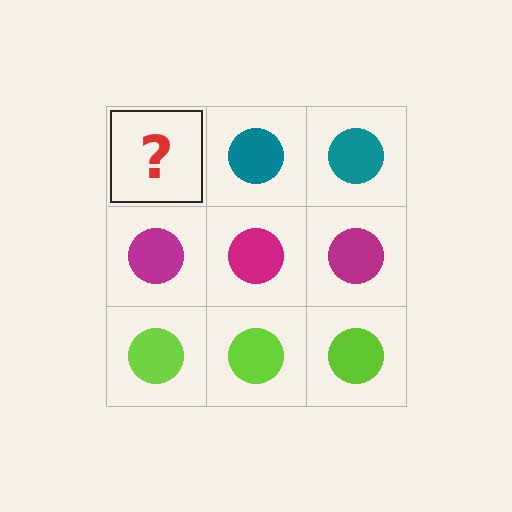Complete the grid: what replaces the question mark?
The question mark should be replaced with a teal circle.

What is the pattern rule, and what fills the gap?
The rule is that each row has a consistent color. The gap should be filled with a teal circle.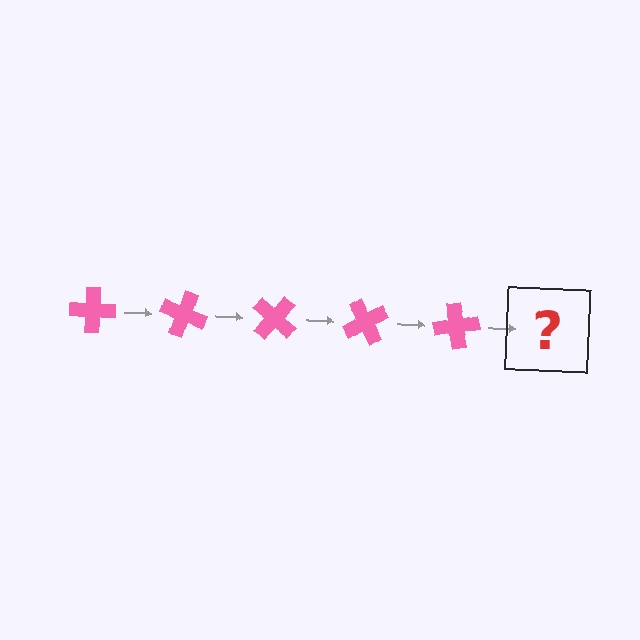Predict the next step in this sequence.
The next step is a pink cross rotated 100 degrees.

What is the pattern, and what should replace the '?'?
The pattern is that the cross rotates 20 degrees each step. The '?' should be a pink cross rotated 100 degrees.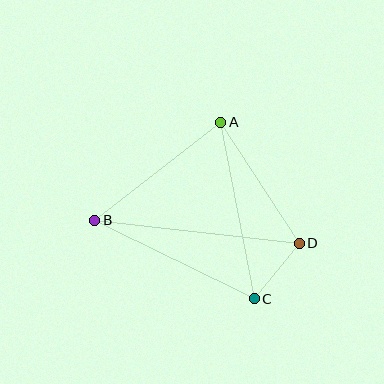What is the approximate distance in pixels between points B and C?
The distance between B and C is approximately 178 pixels.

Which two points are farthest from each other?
Points B and D are farthest from each other.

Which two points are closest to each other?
Points C and D are closest to each other.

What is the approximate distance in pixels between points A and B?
The distance between A and B is approximately 159 pixels.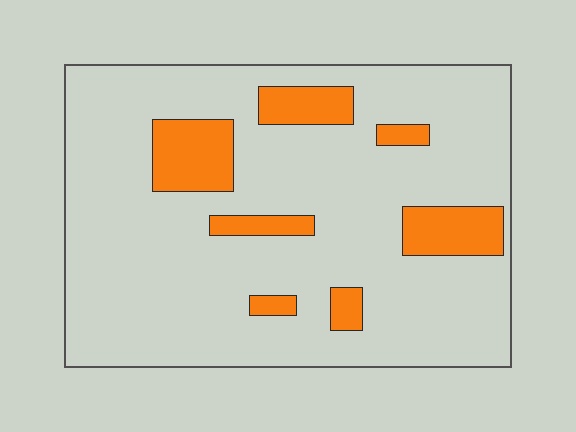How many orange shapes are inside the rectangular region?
7.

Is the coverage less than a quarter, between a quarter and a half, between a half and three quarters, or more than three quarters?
Less than a quarter.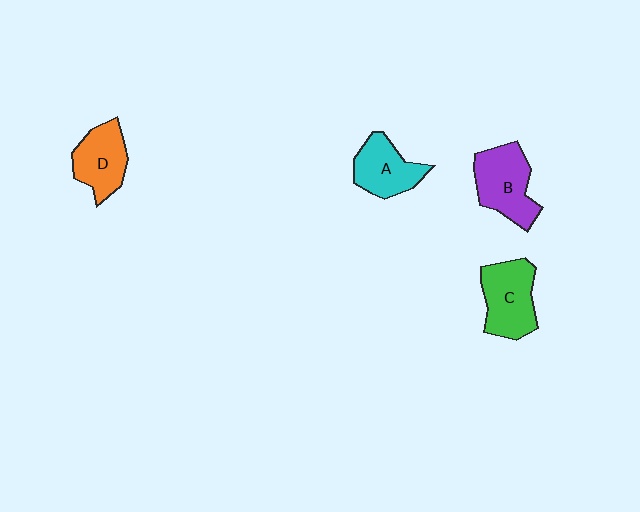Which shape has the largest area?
Shape B (purple).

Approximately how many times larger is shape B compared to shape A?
Approximately 1.2 times.